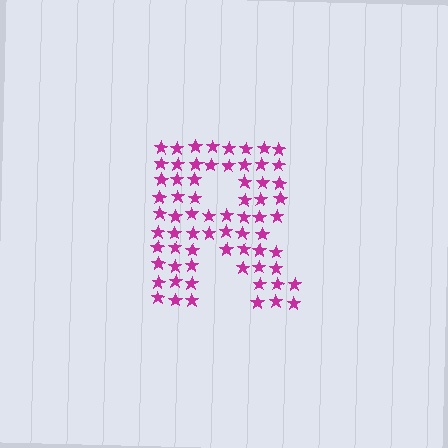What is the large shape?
The large shape is the letter R.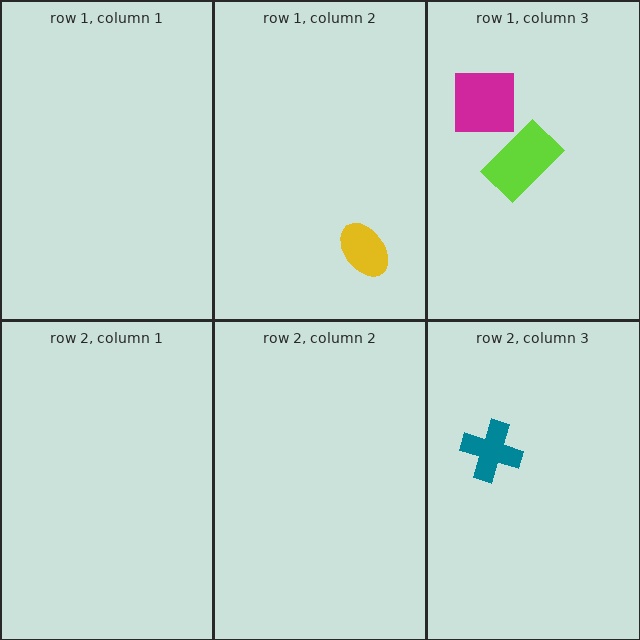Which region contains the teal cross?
The row 2, column 3 region.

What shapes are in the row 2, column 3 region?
The teal cross.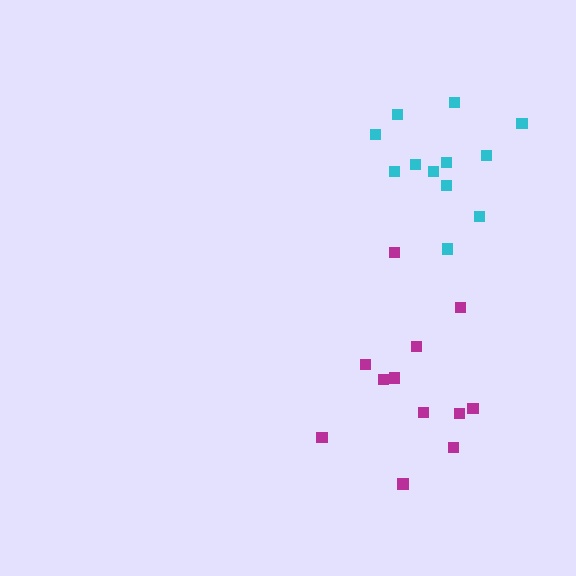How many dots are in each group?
Group 1: 12 dots, Group 2: 12 dots (24 total).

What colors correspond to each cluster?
The clusters are colored: cyan, magenta.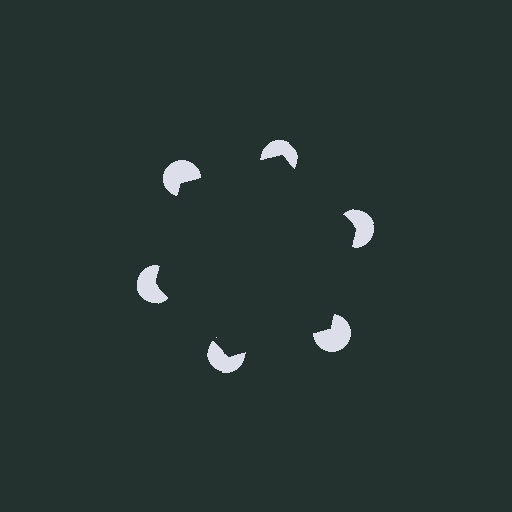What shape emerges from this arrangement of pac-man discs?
An illusory hexagon — its edges are inferred from the aligned wedge cuts in the pac-man discs, not physically drawn.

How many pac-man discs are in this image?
There are 6 — one at each vertex of the illusory hexagon.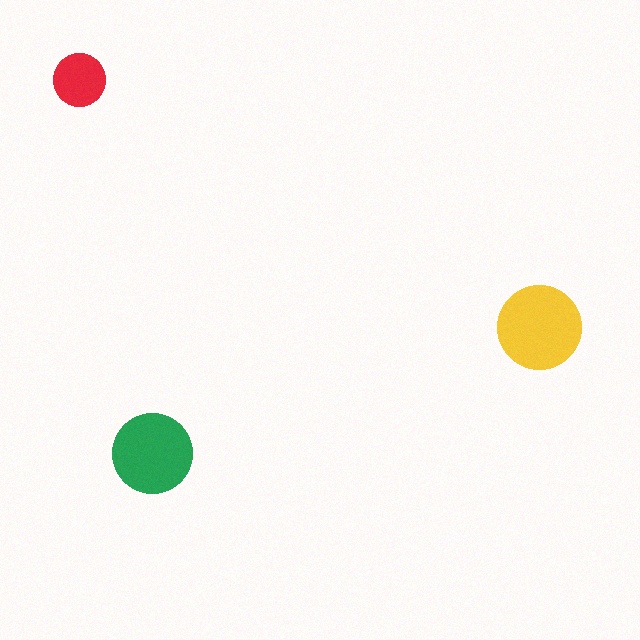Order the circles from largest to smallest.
the yellow one, the green one, the red one.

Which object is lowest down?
The green circle is bottommost.